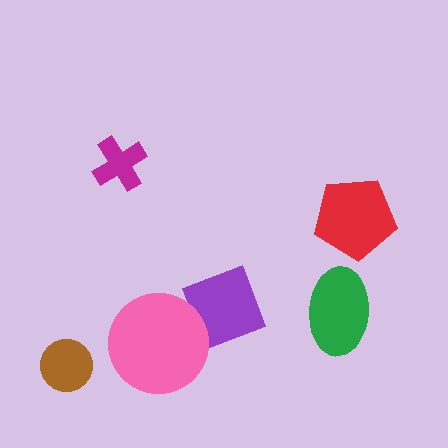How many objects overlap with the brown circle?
0 objects overlap with the brown circle.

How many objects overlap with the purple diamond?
1 object overlaps with the purple diamond.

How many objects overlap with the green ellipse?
0 objects overlap with the green ellipse.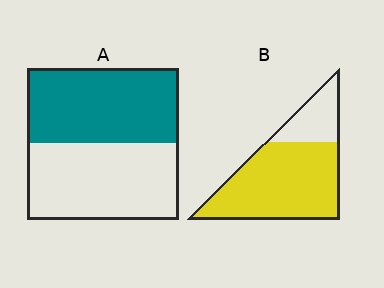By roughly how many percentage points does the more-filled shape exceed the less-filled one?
By roughly 25 percentage points (B over A).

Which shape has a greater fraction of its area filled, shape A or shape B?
Shape B.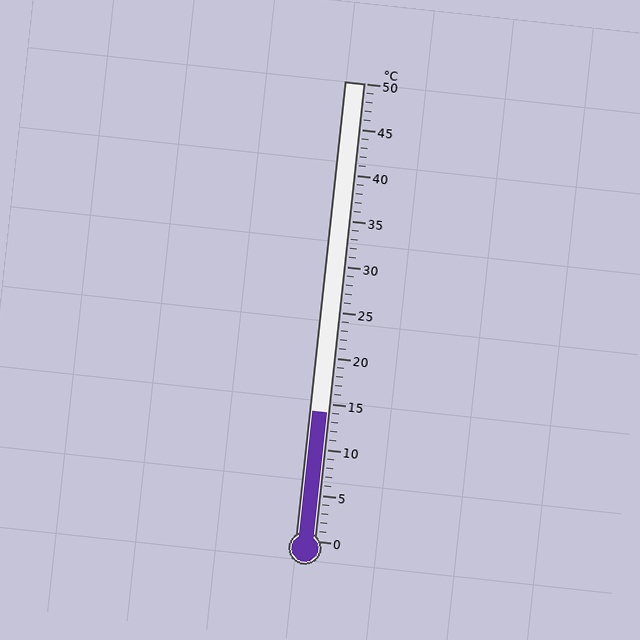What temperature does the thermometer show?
The thermometer shows approximately 14°C.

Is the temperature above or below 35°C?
The temperature is below 35°C.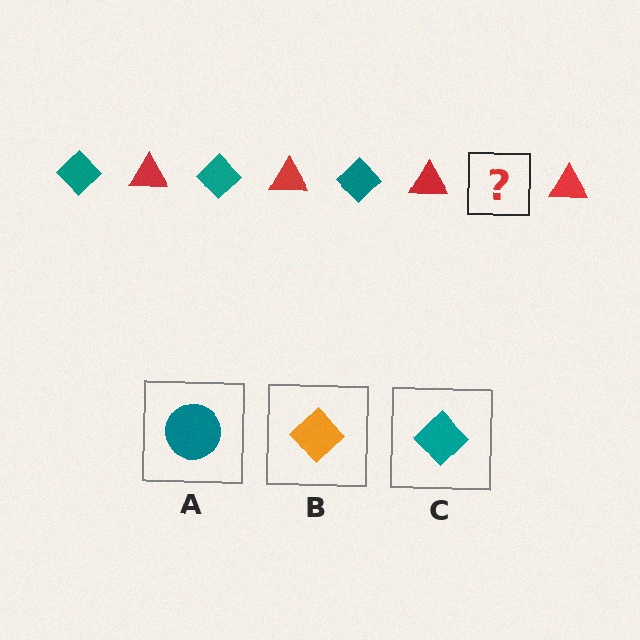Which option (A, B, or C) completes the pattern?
C.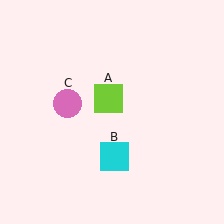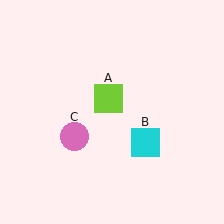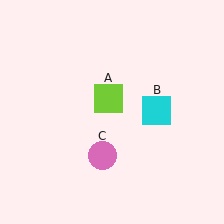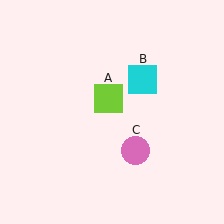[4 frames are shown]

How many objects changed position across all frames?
2 objects changed position: cyan square (object B), pink circle (object C).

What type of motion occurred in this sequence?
The cyan square (object B), pink circle (object C) rotated counterclockwise around the center of the scene.